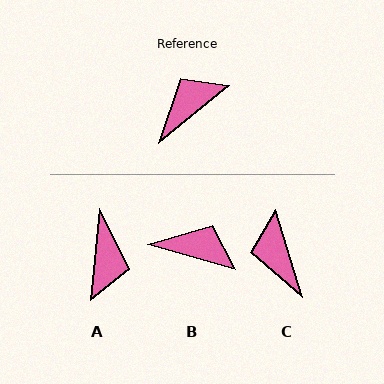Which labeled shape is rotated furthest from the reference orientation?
A, about 135 degrees away.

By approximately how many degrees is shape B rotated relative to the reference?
Approximately 55 degrees clockwise.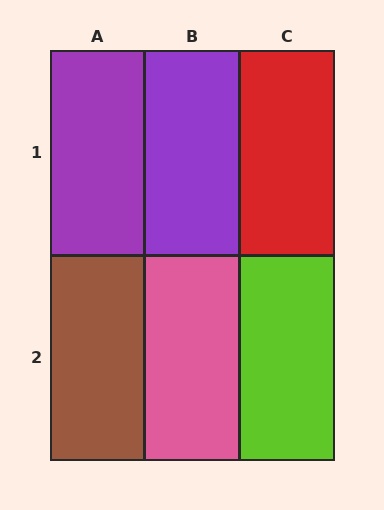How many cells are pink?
1 cell is pink.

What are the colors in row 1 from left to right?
Purple, purple, red.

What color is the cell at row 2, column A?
Brown.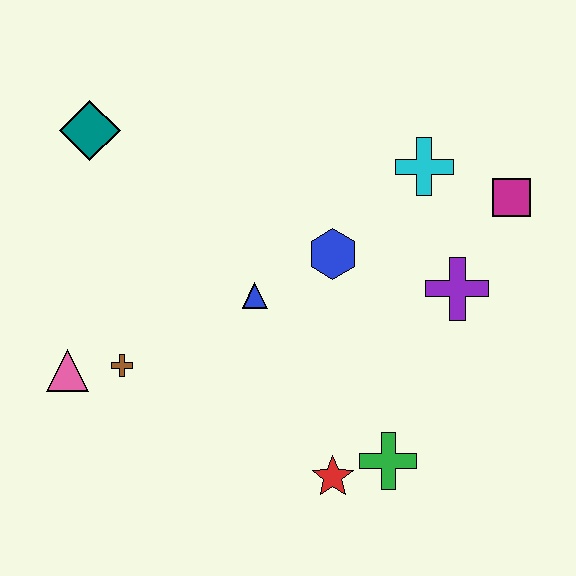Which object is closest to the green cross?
The red star is closest to the green cross.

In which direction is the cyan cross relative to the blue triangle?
The cyan cross is to the right of the blue triangle.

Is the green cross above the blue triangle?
No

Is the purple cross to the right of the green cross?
Yes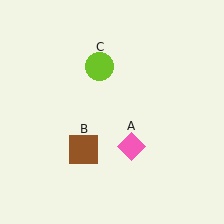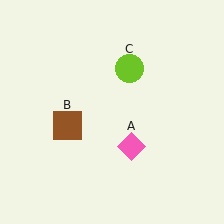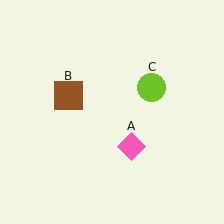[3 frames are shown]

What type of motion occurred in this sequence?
The brown square (object B), lime circle (object C) rotated clockwise around the center of the scene.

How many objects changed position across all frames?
2 objects changed position: brown square (object B), lime circle (object C).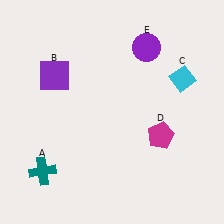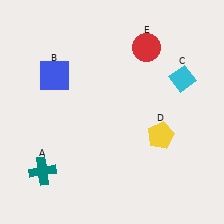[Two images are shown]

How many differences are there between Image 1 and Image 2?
There are 3 differences between the two images.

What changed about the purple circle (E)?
In Image 1, E is purple. In Image 2, it changed to red.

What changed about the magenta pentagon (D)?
In Image 1, D is magenta. In Image 2, it changed to yellow.